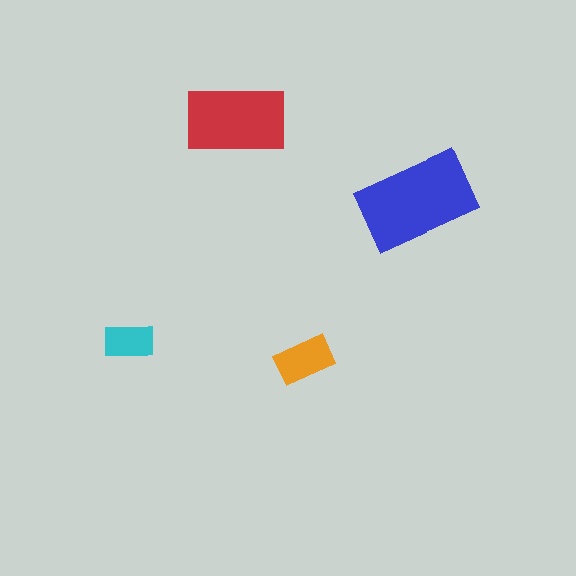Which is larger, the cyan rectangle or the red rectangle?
The red one.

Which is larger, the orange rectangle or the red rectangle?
The red one.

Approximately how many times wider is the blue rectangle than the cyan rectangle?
About 2.5 times wider.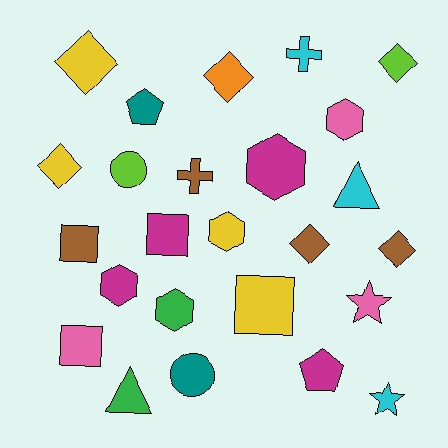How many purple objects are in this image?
There are no purple objects.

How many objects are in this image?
There are 25 objects.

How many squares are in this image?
There are 4 squares.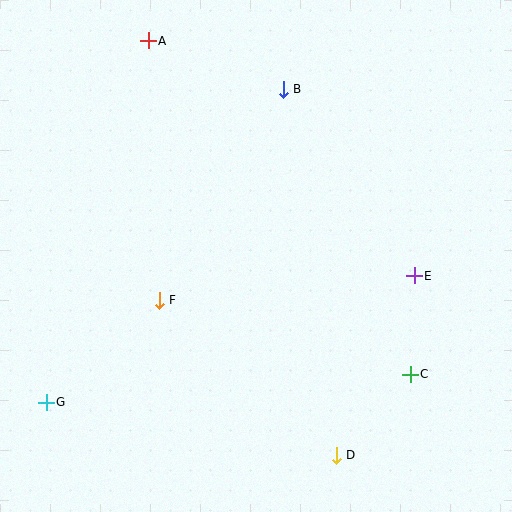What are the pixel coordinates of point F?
Point F is at (159, 300).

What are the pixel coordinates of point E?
Point E is at (414, 276).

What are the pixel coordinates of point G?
Point G is at (46, 402).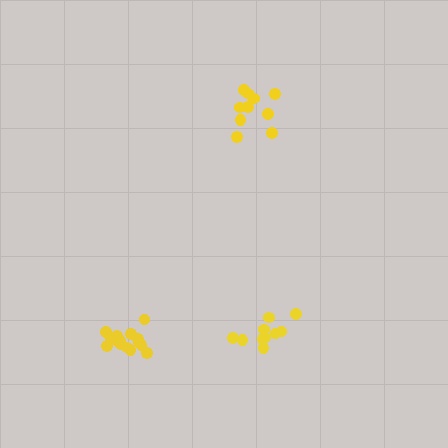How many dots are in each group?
Group 1: 10 dots, Group 2: 10 dots, Group 3: 15 dots (35 total).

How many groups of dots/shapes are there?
There are 3 groups.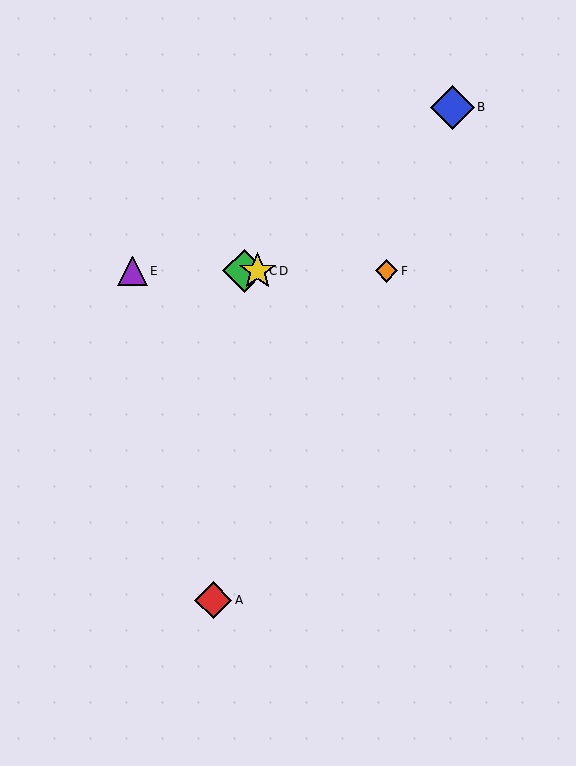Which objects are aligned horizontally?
Objects C, D, E, F are aligned horizontally.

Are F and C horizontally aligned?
Yes, both are at y≈271.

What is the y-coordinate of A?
Object A is at y≈600.